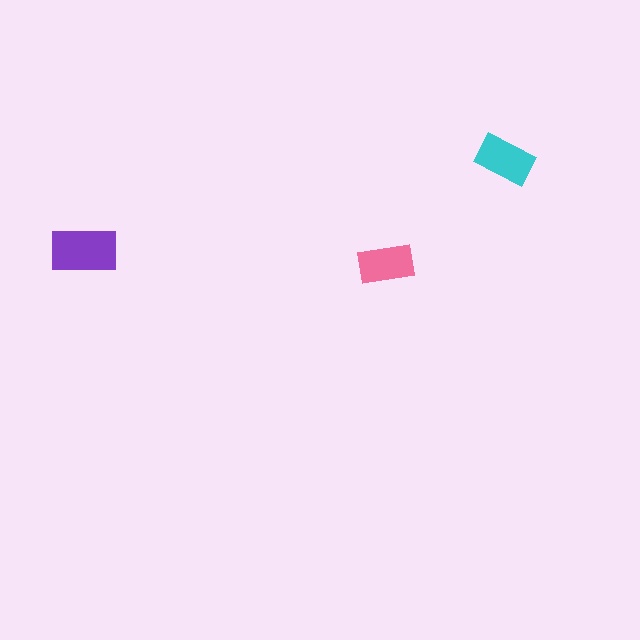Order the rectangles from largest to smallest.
the purple one, the cyan one, the pink one.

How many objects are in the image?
There are 3 objects in the image.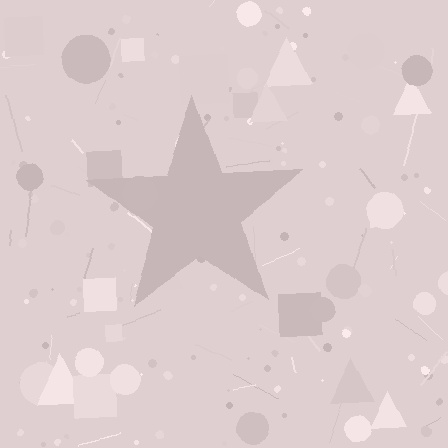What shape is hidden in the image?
A star is hidden in the image.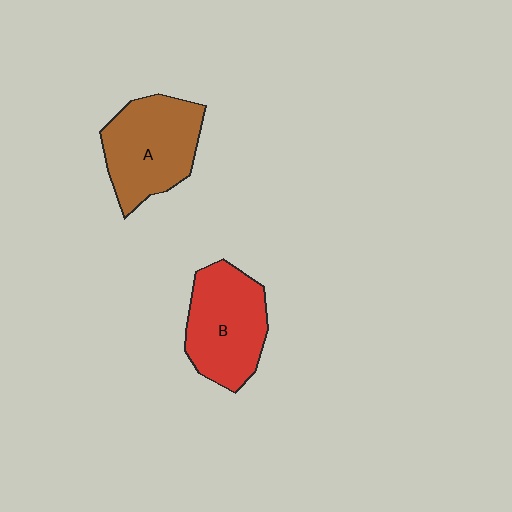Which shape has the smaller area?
Shape B (red).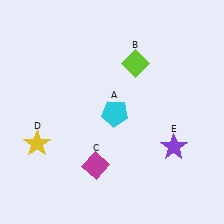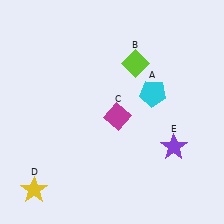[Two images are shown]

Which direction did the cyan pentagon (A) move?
The cyan pentagon (A) moved right.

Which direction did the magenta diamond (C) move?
The magenta diamond (C) moved up.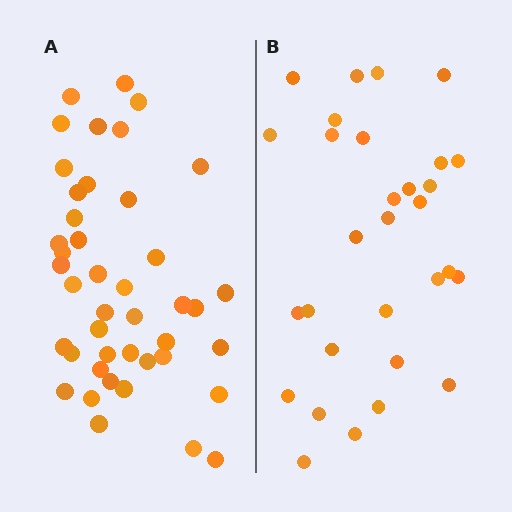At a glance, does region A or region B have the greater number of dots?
Region A (the left region) has more dots.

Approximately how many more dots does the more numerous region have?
Region A has approximately 15 more dots than region B.